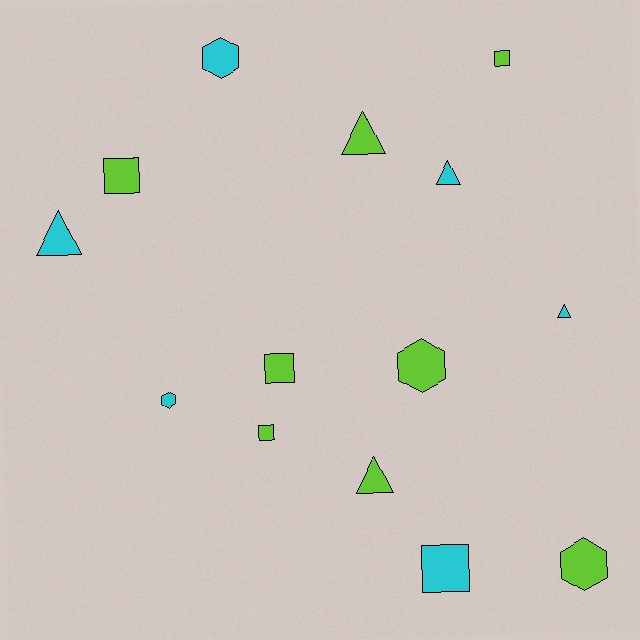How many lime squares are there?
There are 4 lime squares.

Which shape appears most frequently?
Square, with 5 objects.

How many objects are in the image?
There are 14 objects.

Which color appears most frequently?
Lime, with 8 objects.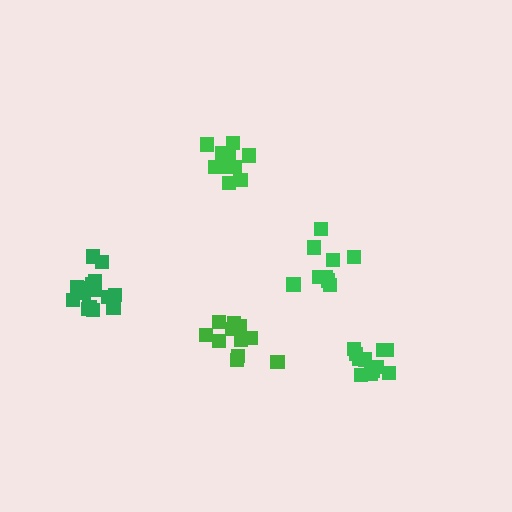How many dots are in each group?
Group 1: 11 dots, Group 2: 11 dots, Group 3: 9 dots, Group 4: 15 dots, Group 5: 11 dots (57 total).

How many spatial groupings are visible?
There are 5 spatial groupings.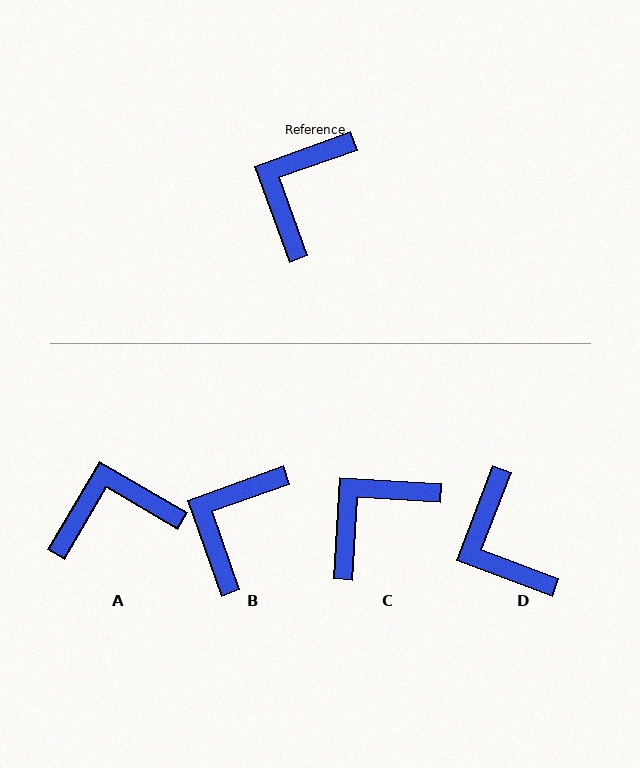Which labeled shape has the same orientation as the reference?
B.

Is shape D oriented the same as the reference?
No, it is off by about 50 degrees.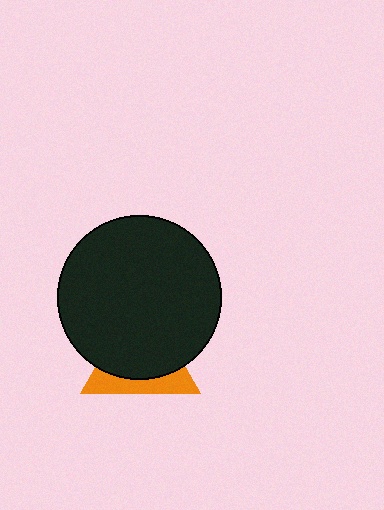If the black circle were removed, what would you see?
You would see the complete orange triangle.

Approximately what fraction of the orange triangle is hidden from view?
Roughly 68% of the orange triangle is hidden behind the black circle.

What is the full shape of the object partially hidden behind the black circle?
The partially hidden object is an orange triangle.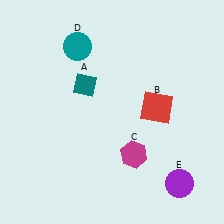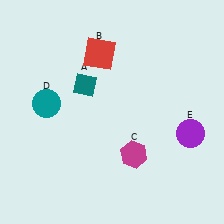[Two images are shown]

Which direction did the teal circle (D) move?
The teal circle (D) moved down.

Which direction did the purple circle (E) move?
The purple circle (E) moved up.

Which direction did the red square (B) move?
The red square (B) moved left.